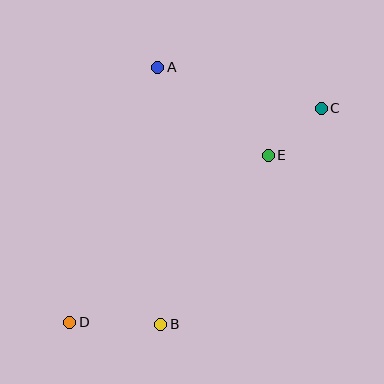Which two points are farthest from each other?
Points C and D are farthest from each other.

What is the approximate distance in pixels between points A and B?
The distance between A and B is approximately 257 pixels.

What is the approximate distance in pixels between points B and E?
The distance between B and E is approximately 200 pixels.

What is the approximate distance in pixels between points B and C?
The distance between B and C is approximately 270 pixels.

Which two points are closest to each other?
Points C and E are closest to each other.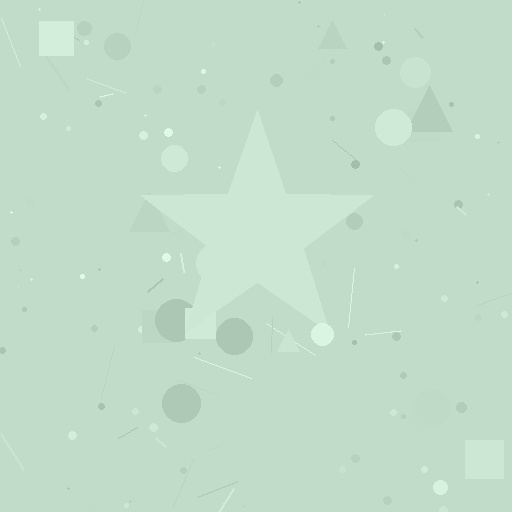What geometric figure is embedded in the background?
A star is embedded in the background.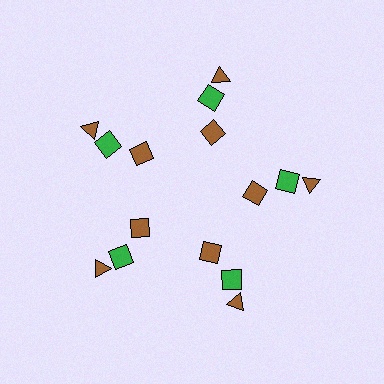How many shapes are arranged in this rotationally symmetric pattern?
There are 15 shapes, arranged in 5 groups of 3.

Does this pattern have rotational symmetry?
Yes, this pattern has 5-fold rotational symmetry. It looks the same after rotating 72 degrees around the center.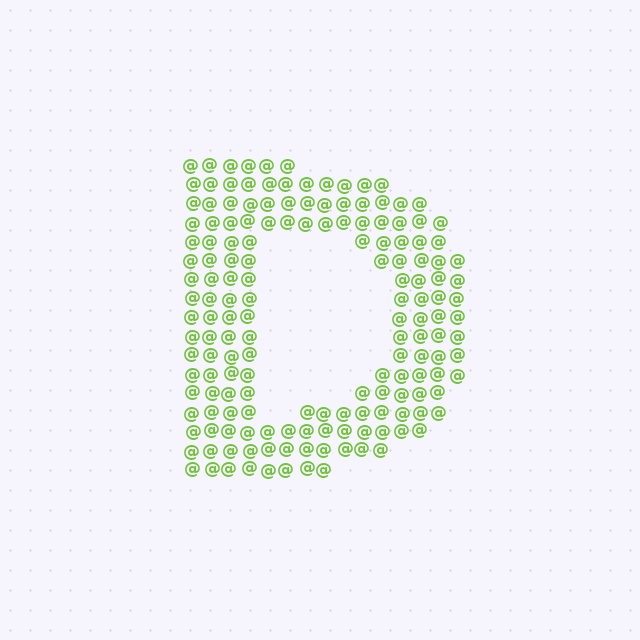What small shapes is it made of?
It is made of small at signs.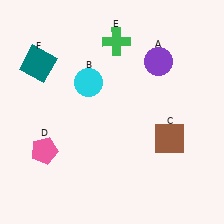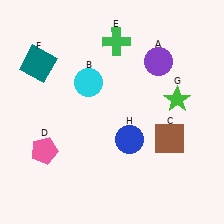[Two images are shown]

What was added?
A green star (G), a blue circle (H) were added in Image 2.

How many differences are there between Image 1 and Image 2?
There are 2 differences between the two images.